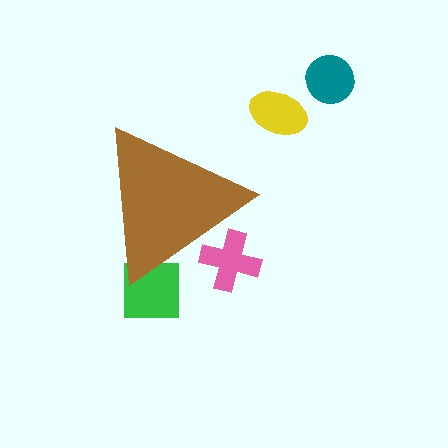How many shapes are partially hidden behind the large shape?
2 shapes are partially hidden.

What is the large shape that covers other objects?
A brown triangle.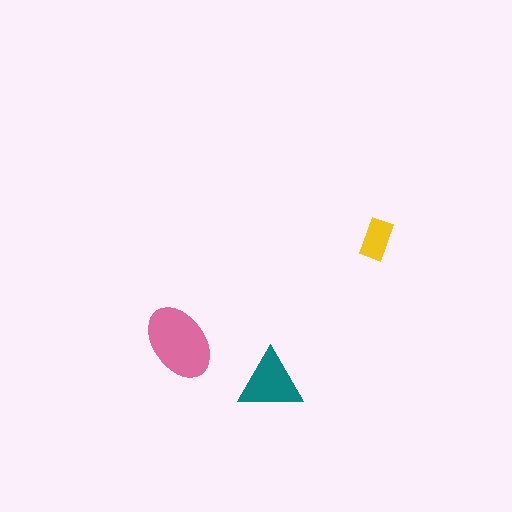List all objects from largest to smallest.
The pink ellipse, the teal triangle, the yellow rectangle.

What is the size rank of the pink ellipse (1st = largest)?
1st.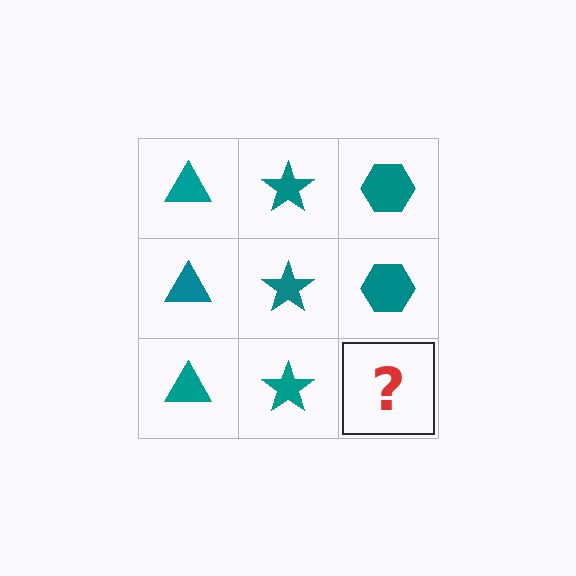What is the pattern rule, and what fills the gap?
The rule is that each column has a consistent shape. The gap should be filled with a teal hexagon.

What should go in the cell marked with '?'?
The missing cell should contain a teal hexagon.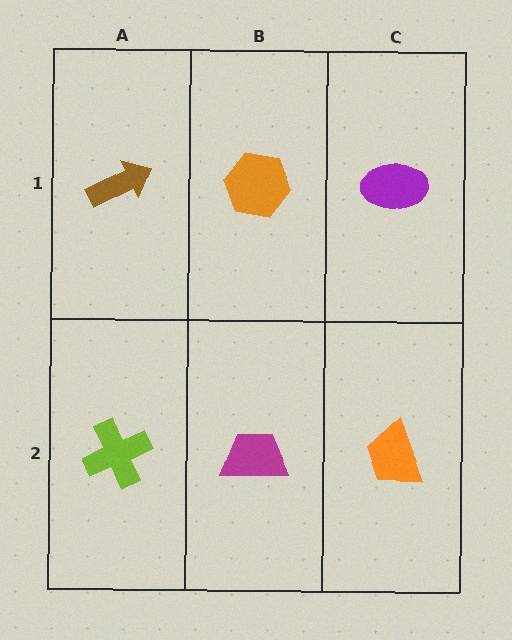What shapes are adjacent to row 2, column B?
An orange hexagon (row 1, column B), a lime cross (row 2, column A), an orange trapezoid (row 2, column C).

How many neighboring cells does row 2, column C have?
2.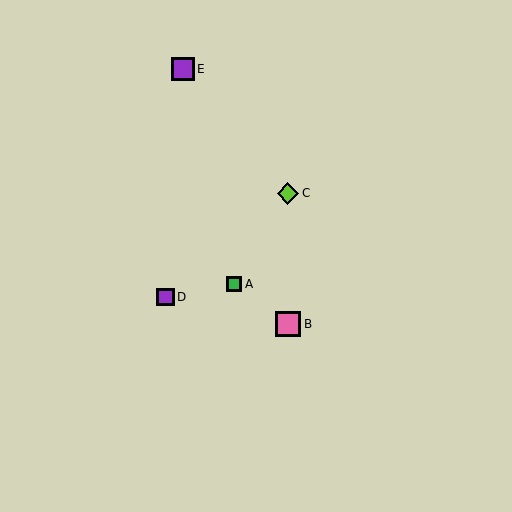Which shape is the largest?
The pink square (labeled B) is the largest.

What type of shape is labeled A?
Shape A is a green square.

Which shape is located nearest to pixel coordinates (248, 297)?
The green square (labeled A) at (234, 284) is nearest to that location.